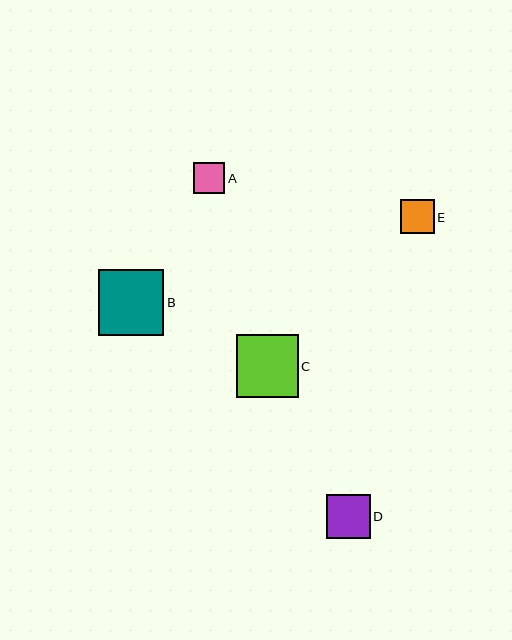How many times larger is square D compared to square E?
Square D is approximately 1.3 times the size of square E.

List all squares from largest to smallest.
From largest to smallest: B, C, D, E, A.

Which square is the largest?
Square B is the largest with a size of approximately 65 pixels.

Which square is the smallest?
Square A is the smallest with a size of approximately 32 pixels.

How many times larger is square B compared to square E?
Square B is approximately 1.9 times the size of square E.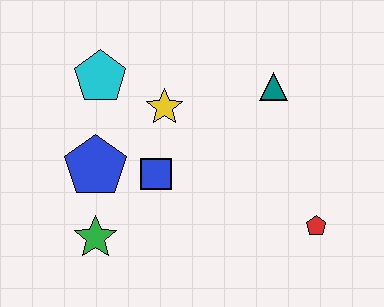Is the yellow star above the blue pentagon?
Yes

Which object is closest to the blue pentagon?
The blue square is closest to the blue pentagon.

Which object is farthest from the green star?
The teal triangle is farthest from the green star.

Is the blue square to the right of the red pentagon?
No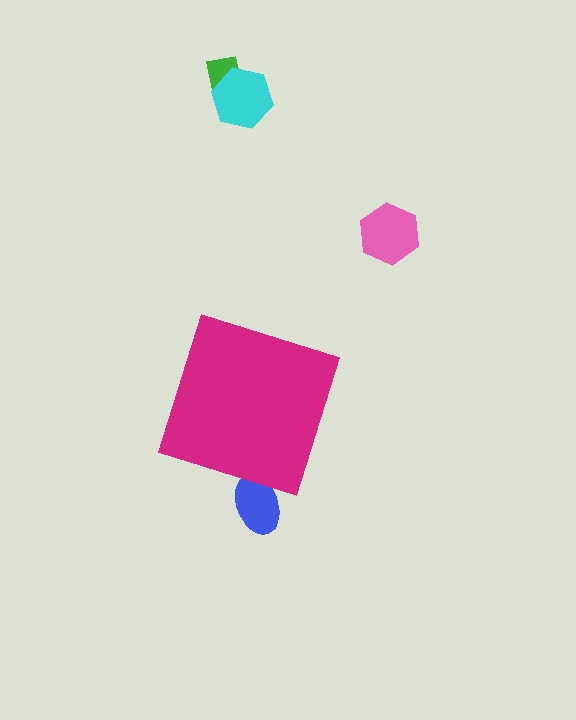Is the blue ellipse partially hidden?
Yes, the blue ellipse is partially hidden behind the magenta diamond.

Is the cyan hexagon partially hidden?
No, the cyan hexagon is fully visible.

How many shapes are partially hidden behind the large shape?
1 shape is partially hidden.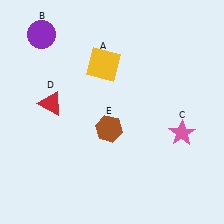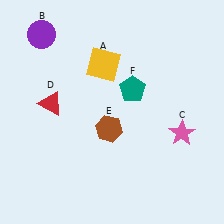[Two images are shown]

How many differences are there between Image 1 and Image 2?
There is 1 difference between the two images.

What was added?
A teal pentagon (F) was added in Image 2.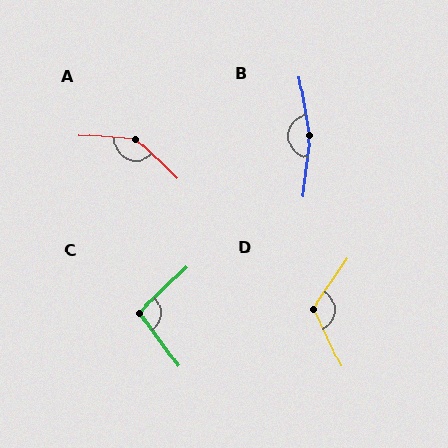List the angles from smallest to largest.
C (98°), D (121°), A (140°), B (164°).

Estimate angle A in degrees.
Approximately 140 degrees.